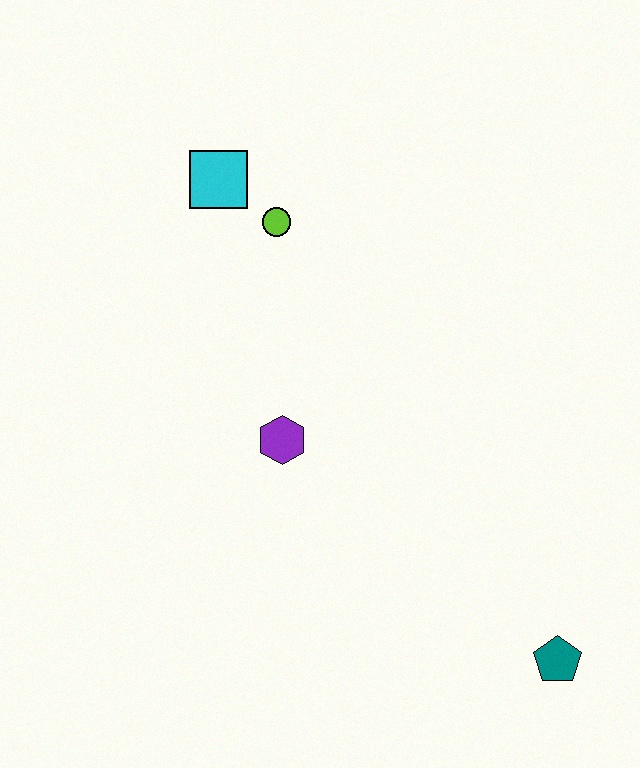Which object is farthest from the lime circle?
The teal pentagon is farthest from the lime circle.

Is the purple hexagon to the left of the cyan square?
No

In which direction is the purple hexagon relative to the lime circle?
The purple hexagon is below the lime circle.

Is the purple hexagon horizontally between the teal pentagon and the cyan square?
Yes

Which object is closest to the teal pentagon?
The purple hexagon is closest to the teal pentagon.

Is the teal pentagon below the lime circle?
Yes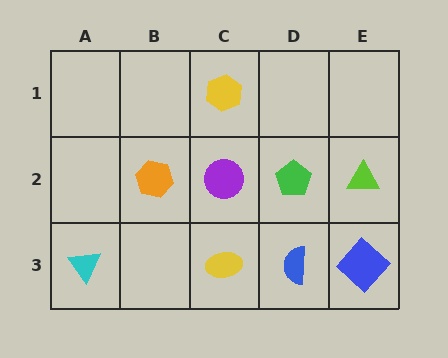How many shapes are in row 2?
4 shapes.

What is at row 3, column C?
A yellow ellipse.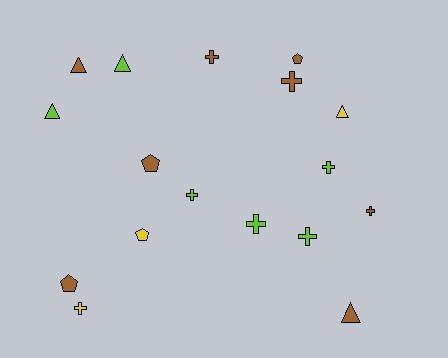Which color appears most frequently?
Brown, with 8 objects.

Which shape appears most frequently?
Cross, with 8 objects.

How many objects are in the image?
There are 17 objects.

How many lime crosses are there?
There are 4 lime crosses.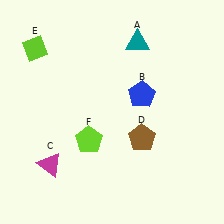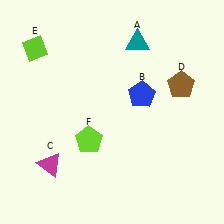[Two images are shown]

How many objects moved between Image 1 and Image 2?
1 object moved between the two images.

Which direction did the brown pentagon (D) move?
The brown pentagon (D) moved up.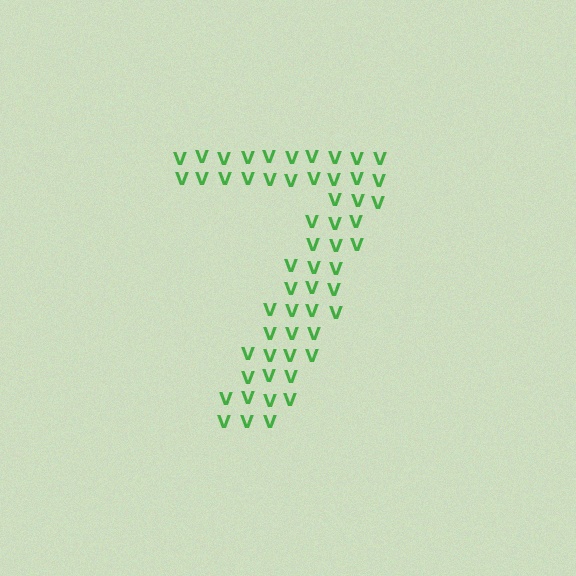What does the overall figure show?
The overall figure shows the digit 7.